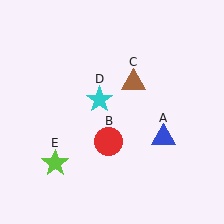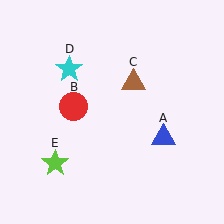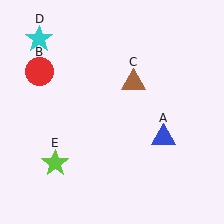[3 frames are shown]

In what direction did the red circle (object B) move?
The red circle (object B) moved up and to the left.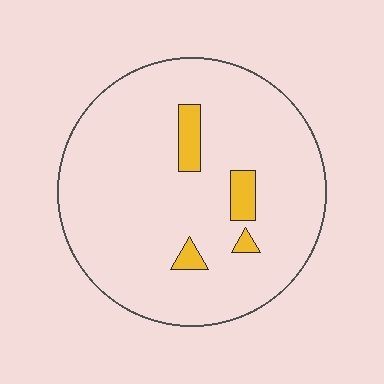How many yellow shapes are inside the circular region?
4.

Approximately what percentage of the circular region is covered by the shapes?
Approximately 5%.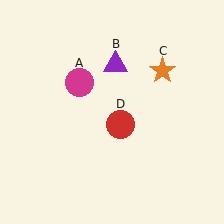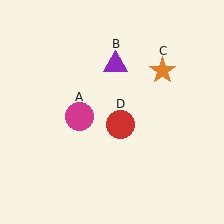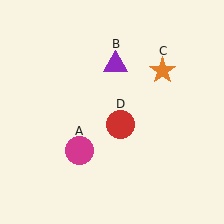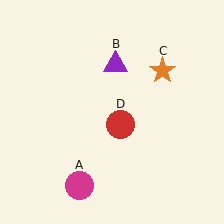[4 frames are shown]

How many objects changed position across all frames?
1 object changed position: magenta circle (object A).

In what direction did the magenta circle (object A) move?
The magenta circle (object A) moved down.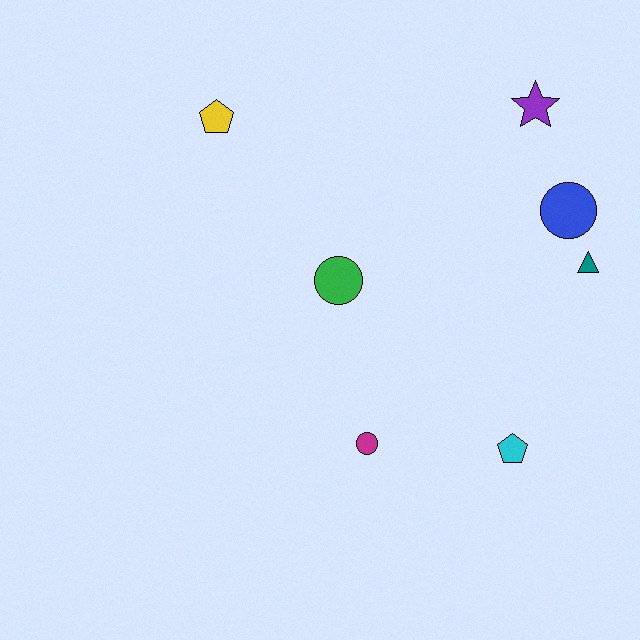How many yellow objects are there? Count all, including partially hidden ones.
There is 1 yellow object.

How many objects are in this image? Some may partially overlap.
There are 7 objects.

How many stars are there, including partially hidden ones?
There is 1 star.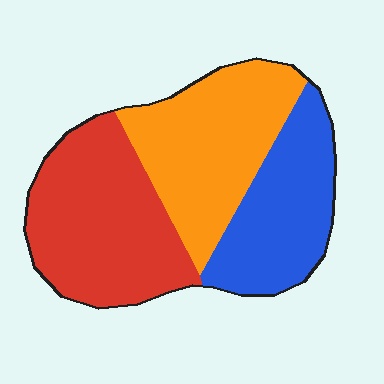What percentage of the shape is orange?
Orange covers around 35% of the shape.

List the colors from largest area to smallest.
From largest to smallest: red, orange, blue.